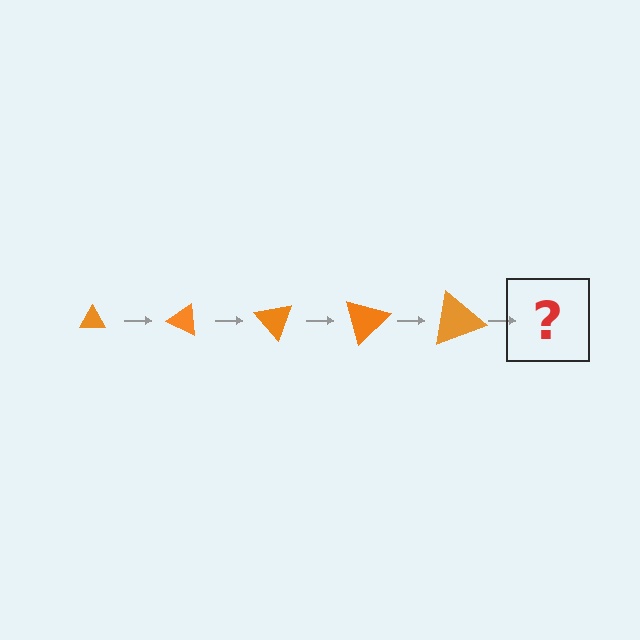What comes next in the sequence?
The next element should be a triangle, larger than the previous one and rotated 125 degrees from the start.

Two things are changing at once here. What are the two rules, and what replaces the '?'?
The two rules are that the triangle grows larger each step and it rotates 25 degrees each step. The '?' should be a triangle, larger than the previous one and rotated 125 degrees from the start.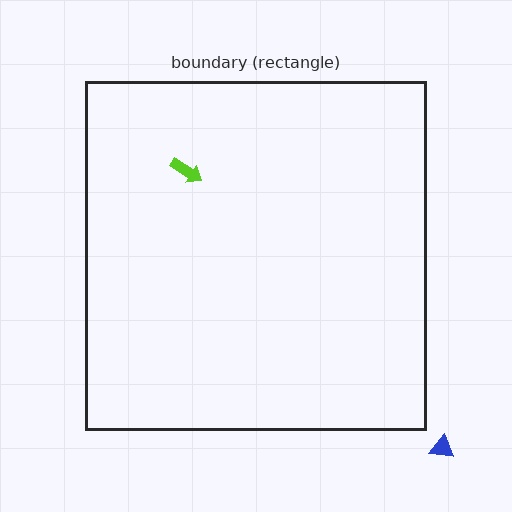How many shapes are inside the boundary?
1 inside, 1 outside.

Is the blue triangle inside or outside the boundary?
Outside.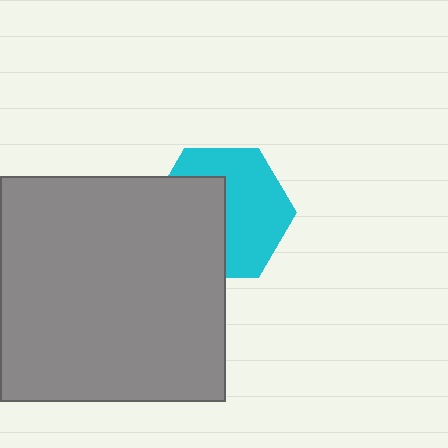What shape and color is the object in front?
The object in front is a gray square.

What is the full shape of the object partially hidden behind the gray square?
The partially hidden object is a cyan hexagon.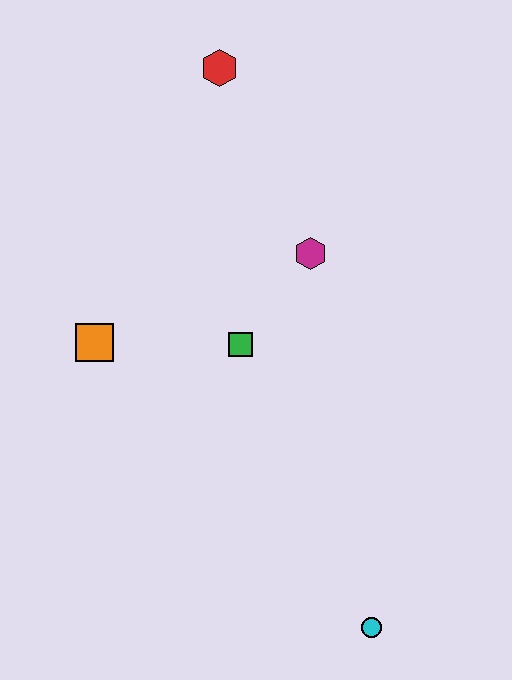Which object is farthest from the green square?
The cyan circle is farthest from the green square.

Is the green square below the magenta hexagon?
Yes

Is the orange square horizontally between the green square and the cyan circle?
No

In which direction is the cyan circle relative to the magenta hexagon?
The cyan circle is below the magenta hexagon.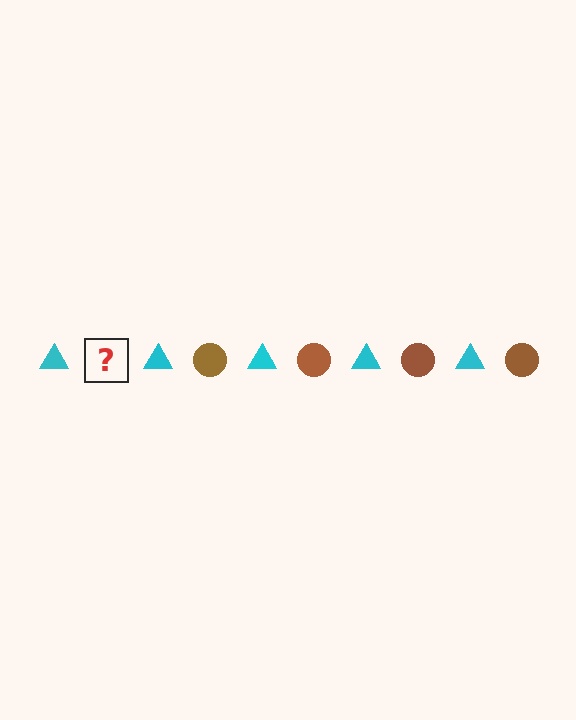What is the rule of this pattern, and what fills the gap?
The rule is that the pattern alternates between cyan triangle and brown circle. The gap should be filled with a brown circle.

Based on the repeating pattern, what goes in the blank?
The blank should be a brown circle.